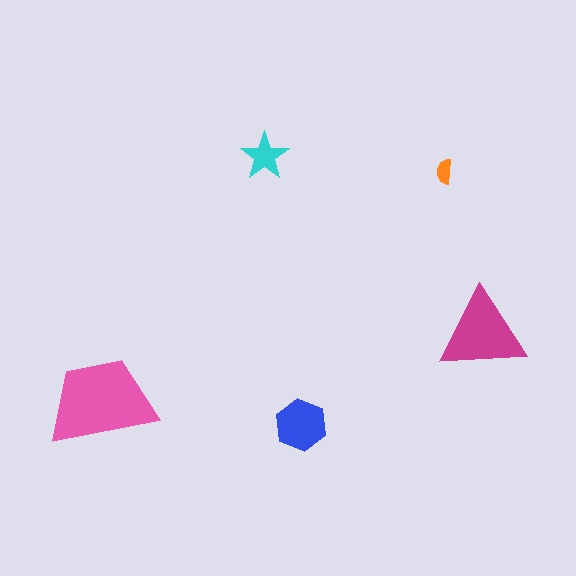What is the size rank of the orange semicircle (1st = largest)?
5th.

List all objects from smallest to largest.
The orange semicircle, the cyan star, the blue hexagon, the magenta triangle, the pink trapezoid.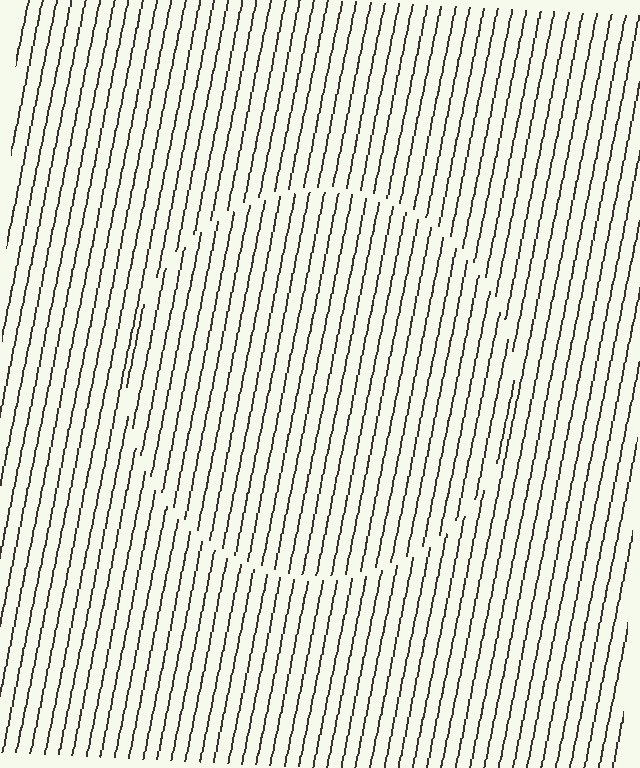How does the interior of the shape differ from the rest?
The interior of the shape contains the same grating, shifted by half a period — the contour is defined by the phase discontinuity where line-ends from the inner and outer gratings abut.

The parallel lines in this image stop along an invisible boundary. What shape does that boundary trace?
An illusory circle. The interior of the shape contains the same grating, shifted by half a period — the contour is defined by the phase discontinuity where line-ends from the inner and outer gratings abut.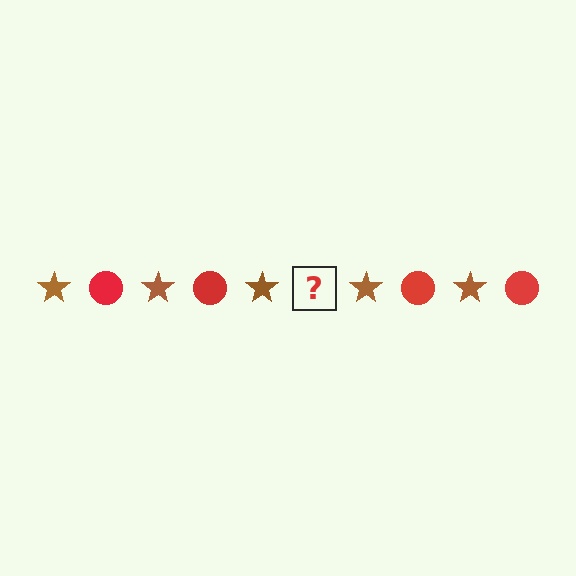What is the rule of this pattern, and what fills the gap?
The rule is that the pattern alternates between brown star and red circle. The gap should be filled with a red circle.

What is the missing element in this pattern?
The missing element is a red circle.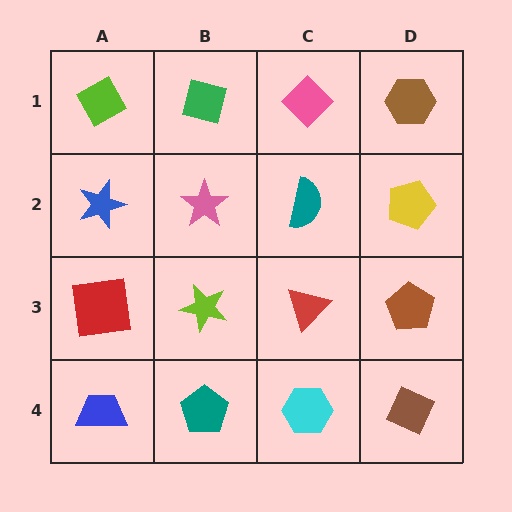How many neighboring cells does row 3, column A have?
3.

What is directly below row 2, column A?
A red square.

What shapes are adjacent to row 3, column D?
A yellow pentagon (row 2, column D), a brown diamond (row 4, column D), a red triangle (row 3, column C).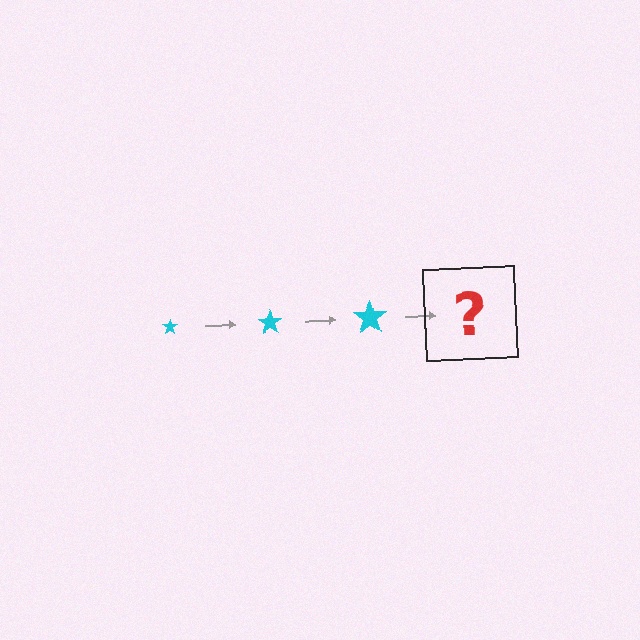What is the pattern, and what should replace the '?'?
The pattern is that the star gets progressively larger each step. The '?' should be a cyan star, larger than the previous one.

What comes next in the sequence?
The next element should be a cyan star, larger than the previous one.